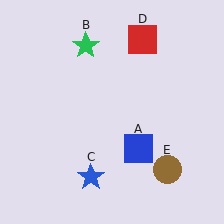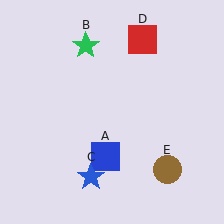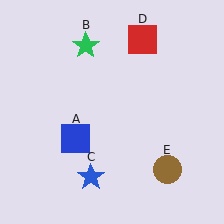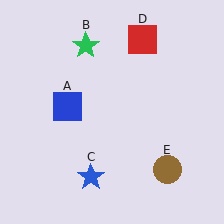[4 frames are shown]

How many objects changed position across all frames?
1 object changed position: blue square (object A).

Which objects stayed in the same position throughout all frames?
Green star (object B) and blue star (object C) and red square (object D) and brown circle (object E) remained stationary.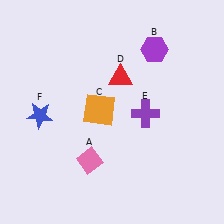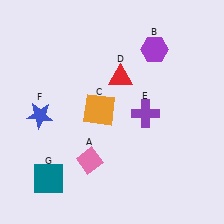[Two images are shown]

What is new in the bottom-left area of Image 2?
A teal square (G) was added in the bottom-left area of Image 2.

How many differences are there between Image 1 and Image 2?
There is 1 difference between the two images.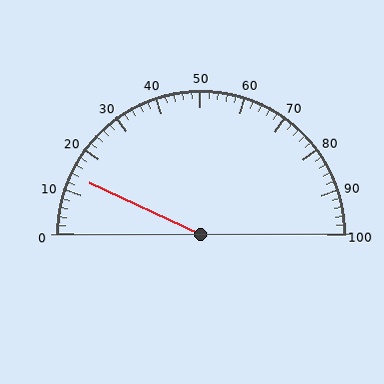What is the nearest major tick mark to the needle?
The nearest major tick mark is 10.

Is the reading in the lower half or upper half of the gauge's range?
The reading is in the lower half of the range (0 to 100).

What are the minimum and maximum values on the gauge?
The gauge ranges from 0 to 100.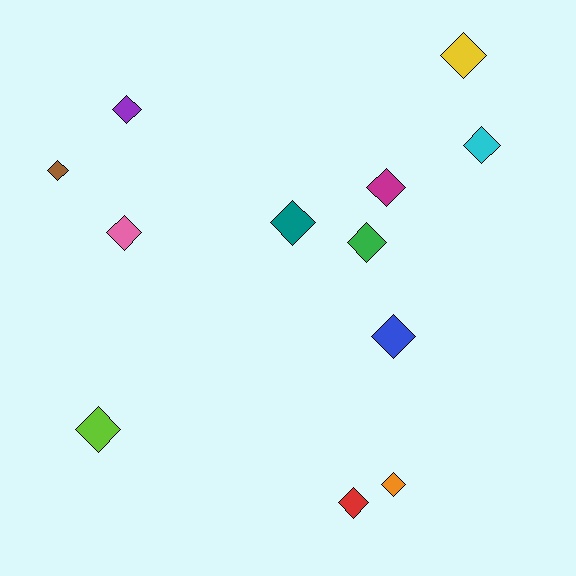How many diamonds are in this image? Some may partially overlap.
There are 12 diamonds.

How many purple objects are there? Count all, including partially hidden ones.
There is 1 purple object.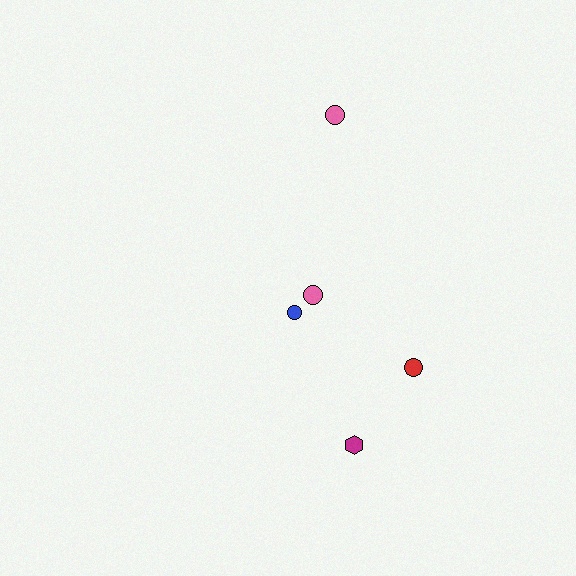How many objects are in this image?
There are 5 objects.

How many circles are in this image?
There are 4 circles.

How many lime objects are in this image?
There are no lime objects.